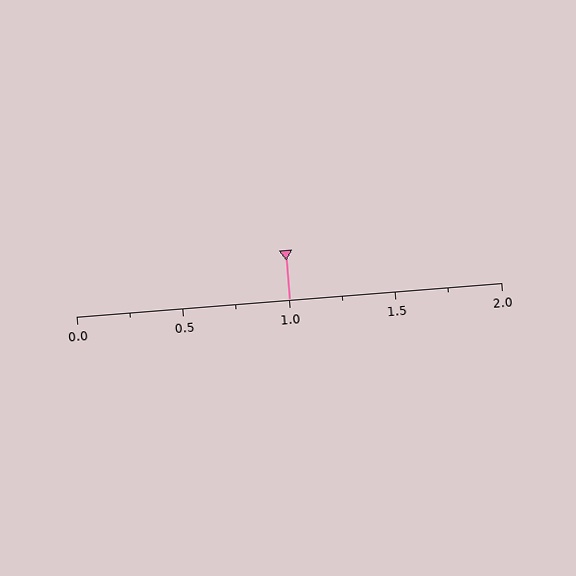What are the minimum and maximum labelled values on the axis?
The axis runs from 0.0 to 2.0.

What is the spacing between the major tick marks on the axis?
The major ticks are spaced 0.5 apart.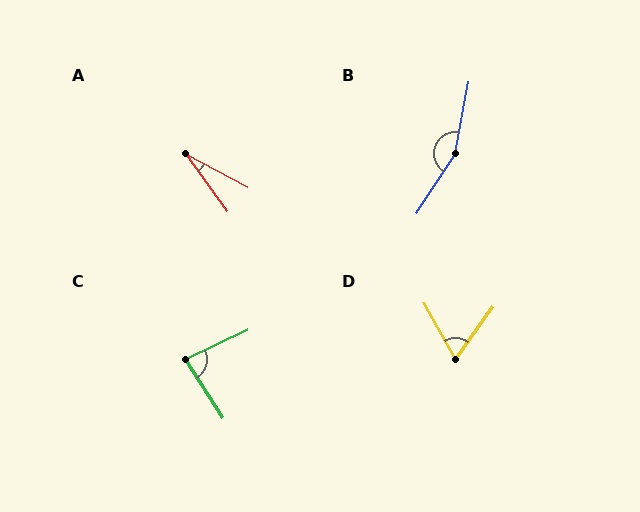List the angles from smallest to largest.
A (26°), D (65°), C (83°), B (158°).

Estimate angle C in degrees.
Approximately 83 degrees.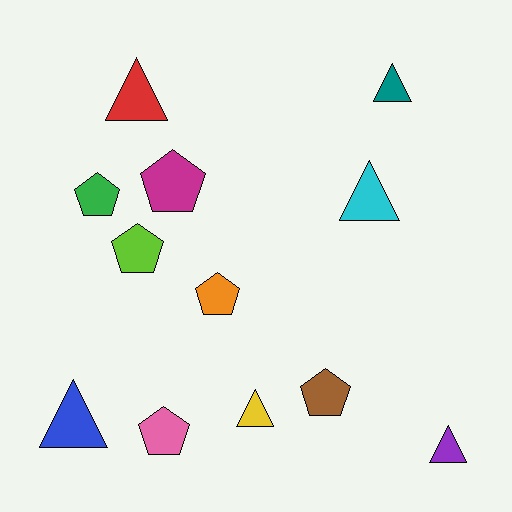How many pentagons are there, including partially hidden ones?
There are 6 pentagons.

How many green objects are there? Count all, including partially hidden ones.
There is 1 green object.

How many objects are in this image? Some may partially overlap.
There are 12 objects.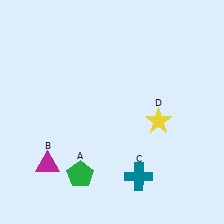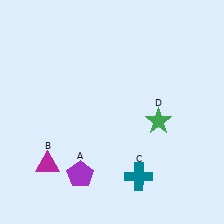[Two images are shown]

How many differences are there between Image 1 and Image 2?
There are 2 differences between the two images.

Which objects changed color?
A changed from green to purple. D changed from yellow to green.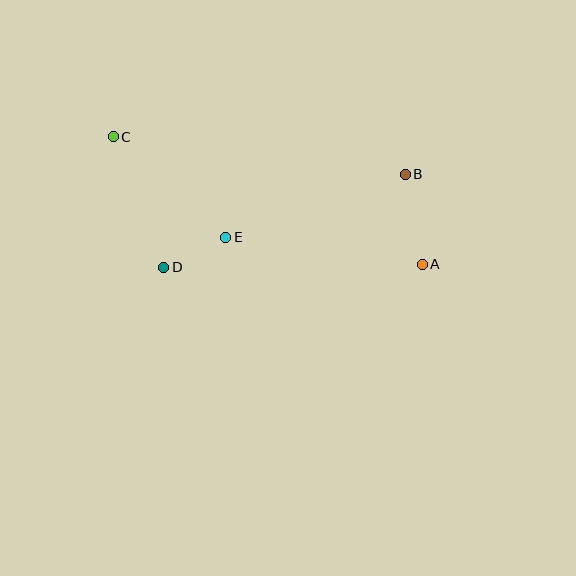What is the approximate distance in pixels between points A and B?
The distance between A and B is approximately 92 pixels.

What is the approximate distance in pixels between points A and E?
The distance between A and E is approximately 199 pixels.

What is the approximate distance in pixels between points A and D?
The distance between A and D is approximately 258 pixels.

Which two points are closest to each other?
Points D and E are closest to each other.